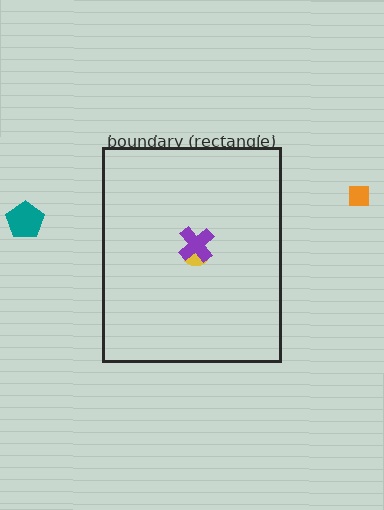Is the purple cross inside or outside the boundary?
Inside.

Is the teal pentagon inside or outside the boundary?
Outside.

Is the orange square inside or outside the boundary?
Outside.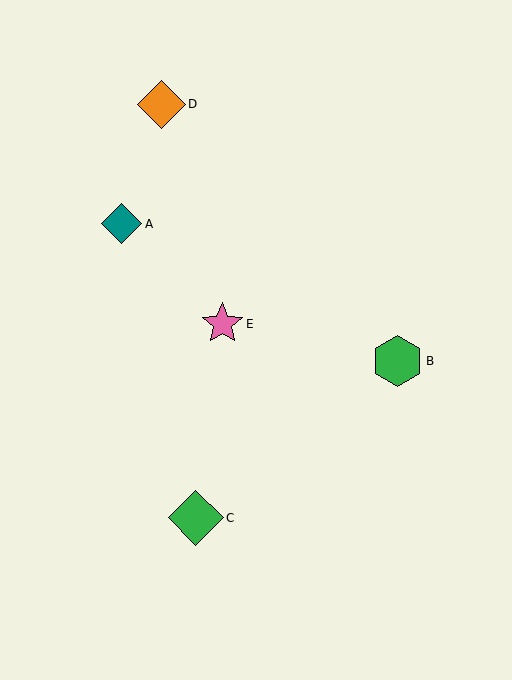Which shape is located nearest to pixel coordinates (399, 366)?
The green hexagon (labeled B) at (397, 361) is nearest to that location.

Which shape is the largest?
The green diamond (labeled C) is the largest.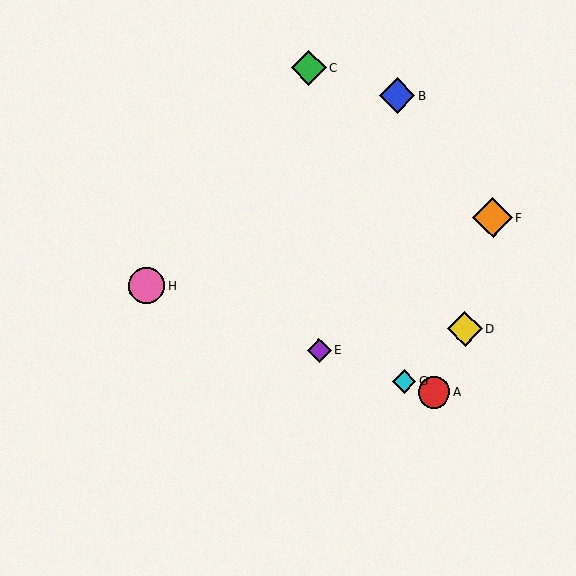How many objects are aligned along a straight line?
4 objects (A, E, G, H) are aligned along a straight line.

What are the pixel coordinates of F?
Object F is at (493, 218).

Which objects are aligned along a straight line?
Objects A, E, G, H are aligned along a straight line.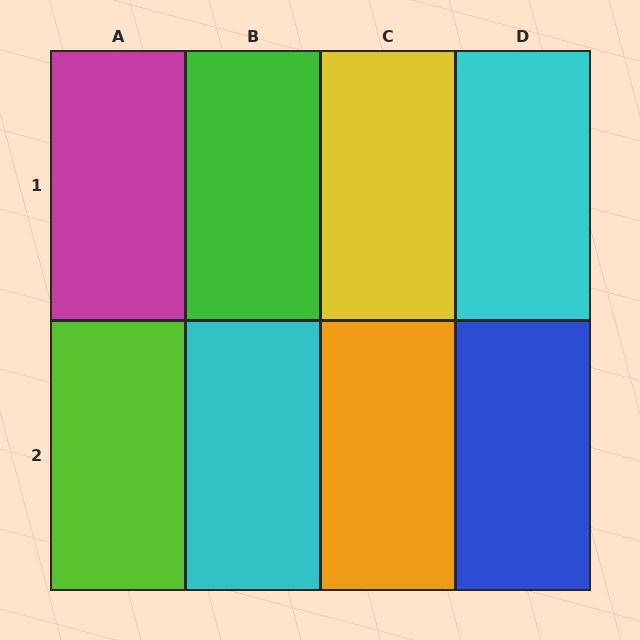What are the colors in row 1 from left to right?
Magenta, green, yellow, cyan.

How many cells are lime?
1 cell is lime.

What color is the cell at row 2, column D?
Blue.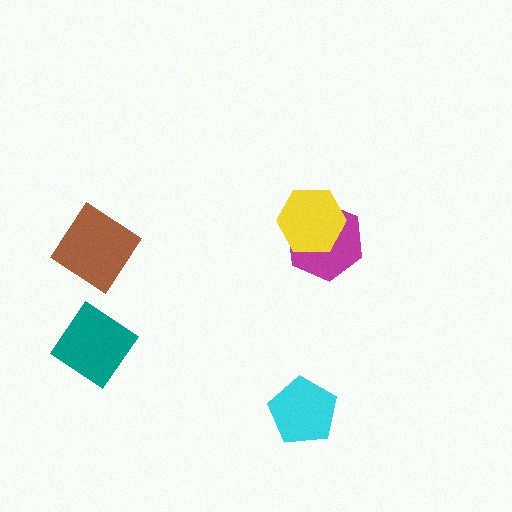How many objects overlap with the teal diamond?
0 objects overlap with the teal diamond.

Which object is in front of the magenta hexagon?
The yellow hexagon is in front of the magenta hexagon.